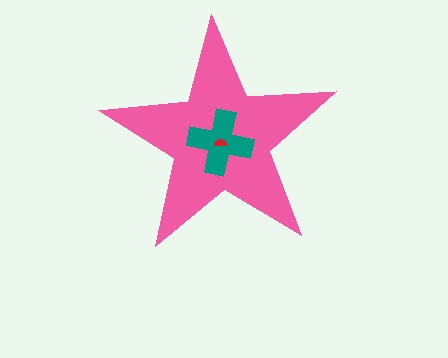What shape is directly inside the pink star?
The teal cross.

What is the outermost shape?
The pink star.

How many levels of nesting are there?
3.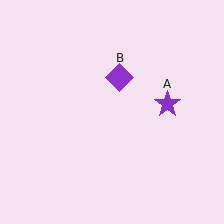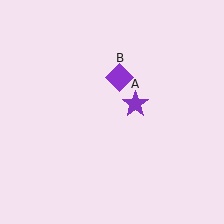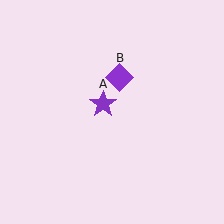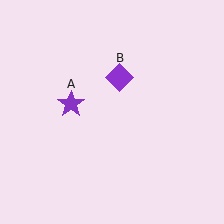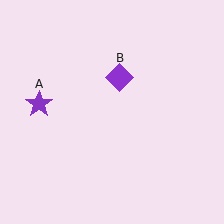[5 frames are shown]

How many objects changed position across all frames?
1 object changed position: purple star (object A).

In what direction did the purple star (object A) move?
The purple star (object A) moved left.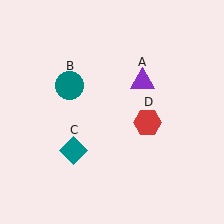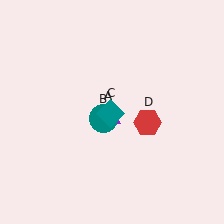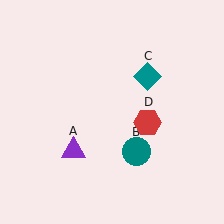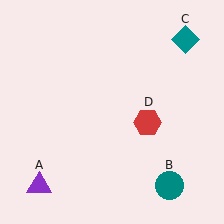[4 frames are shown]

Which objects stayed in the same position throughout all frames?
Red hexagon (object D) remained stationary.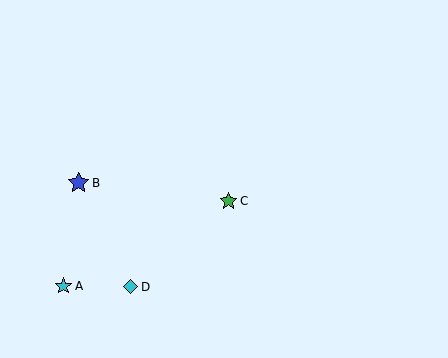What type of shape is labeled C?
Shape C is a green star.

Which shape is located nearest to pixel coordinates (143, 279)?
The cyan diamond (labeled D) at (131, 287) is nearest to that location.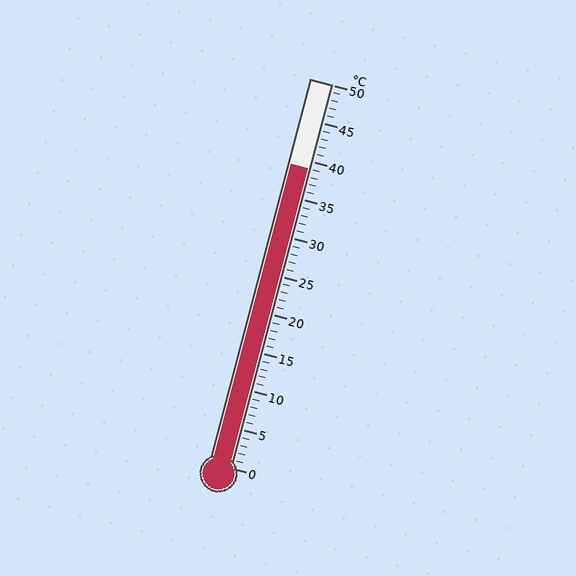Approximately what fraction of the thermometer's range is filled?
The thermometer is filled to approximately 80% of its range.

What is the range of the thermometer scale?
The thermometer scale ranges from 0°C to 50°C.